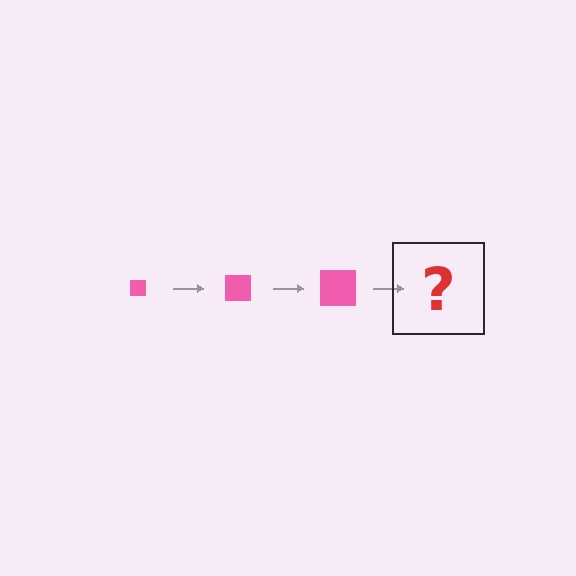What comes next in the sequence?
The next element should be a pink square, larger than the previous one.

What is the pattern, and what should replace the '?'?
The pattern is that the square gets progressively larger each step. The '?' should be a pink square, larger than the previous one.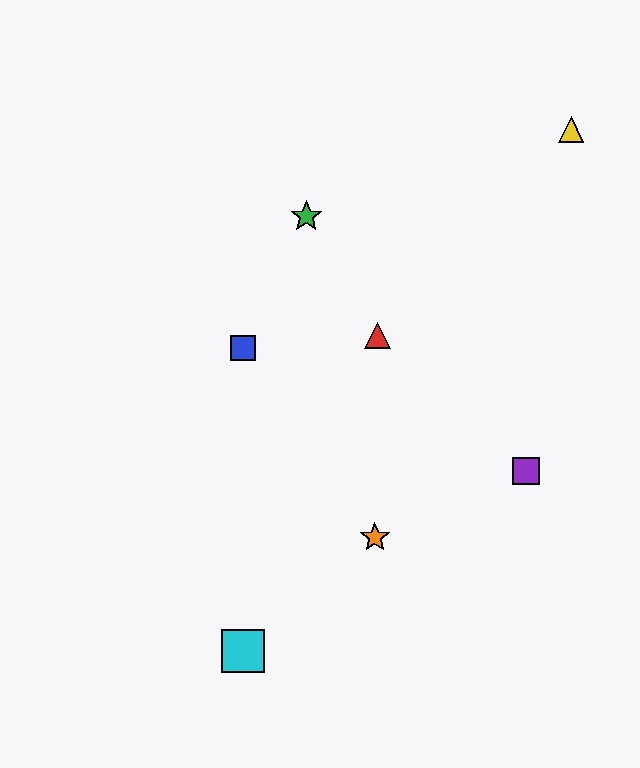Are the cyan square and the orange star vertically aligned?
No, the cyan square is at x≈243 and the orange star is at x≈375.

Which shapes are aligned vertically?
The blue square, the cyan square are aligned vertically.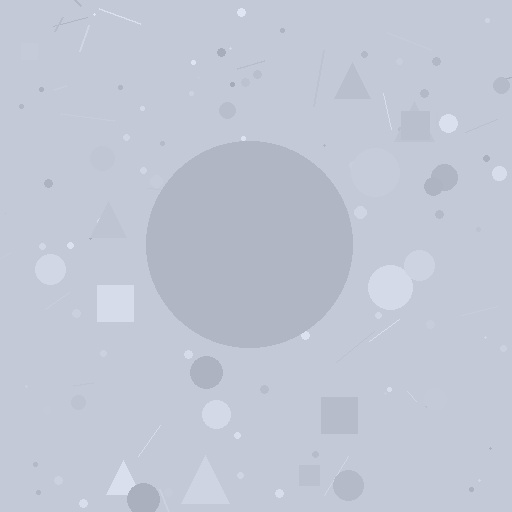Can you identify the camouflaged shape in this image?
The camouflaged shape is a circle.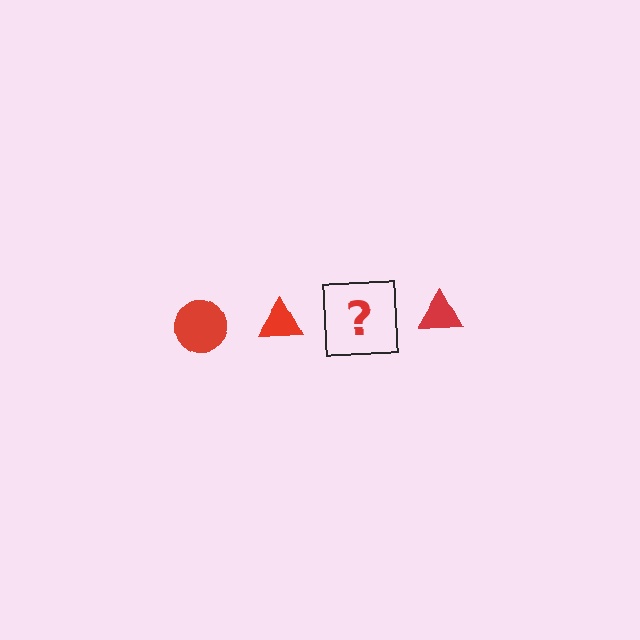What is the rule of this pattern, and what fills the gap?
The rule is that the pattern cycles through circle, triangle shapes in red. The gap should be filled with a red circle.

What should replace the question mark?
The question mark should be replaced with a red circle.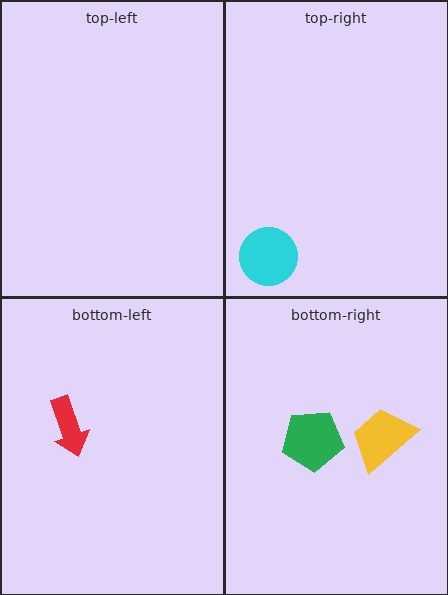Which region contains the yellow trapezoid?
The bottom-right region.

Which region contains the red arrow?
The bottom-left region.